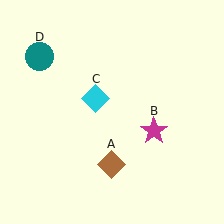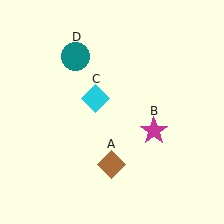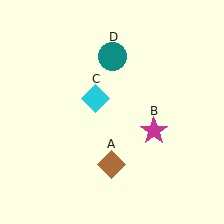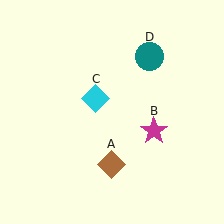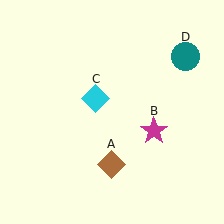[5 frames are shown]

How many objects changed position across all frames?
1 object changed position: teal circle (object D).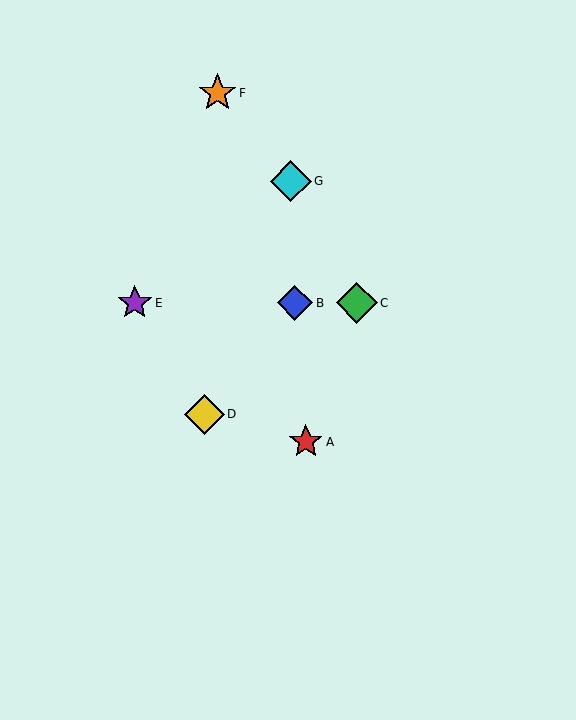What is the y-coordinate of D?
Object D is at y≈414.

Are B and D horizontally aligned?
No, B is at y≈303 and D is at y≈414.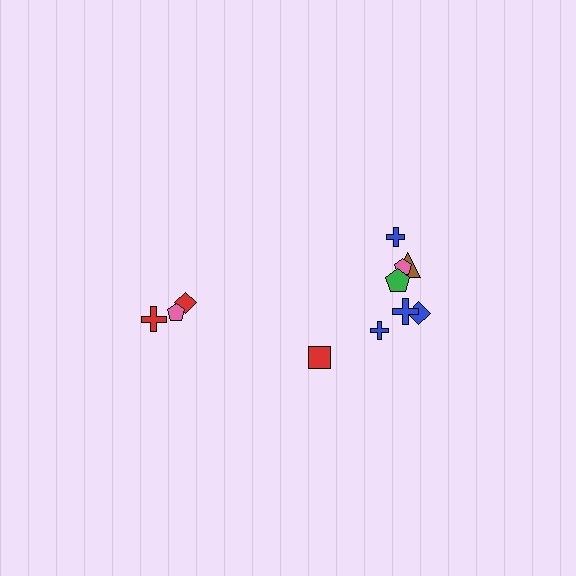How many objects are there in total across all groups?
There are 11 objects.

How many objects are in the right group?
There are 8 objects.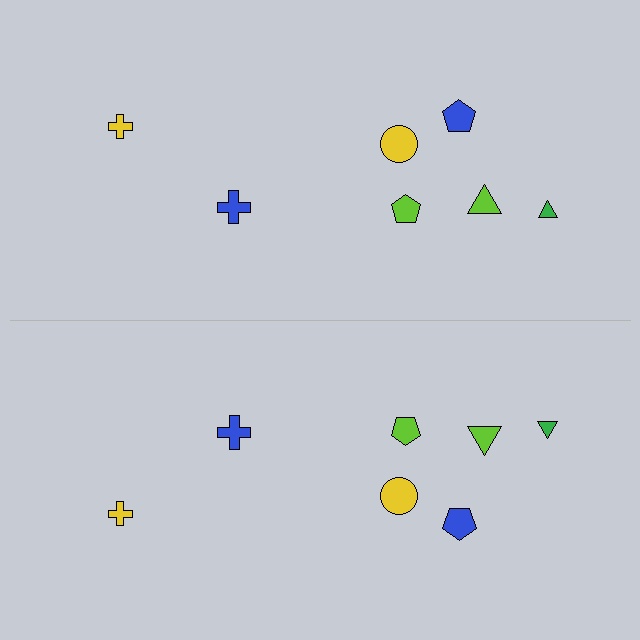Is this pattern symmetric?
Yes, this pattern has bilateral (reflection) symmetry.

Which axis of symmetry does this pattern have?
The pattern has a horizontal axis of symmetry running through the center of the image.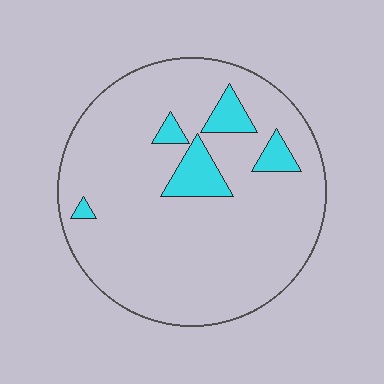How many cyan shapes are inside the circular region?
5.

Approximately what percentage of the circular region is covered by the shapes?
Approximately 10%.